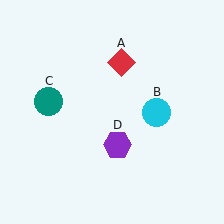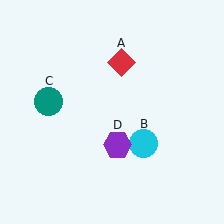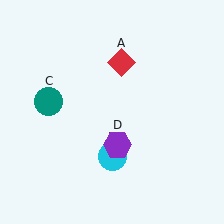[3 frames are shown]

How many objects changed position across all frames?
1 object changed position: cyan circle (object B).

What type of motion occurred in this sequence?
The cyan circle (object B) rotated clockwise around the center of the scene.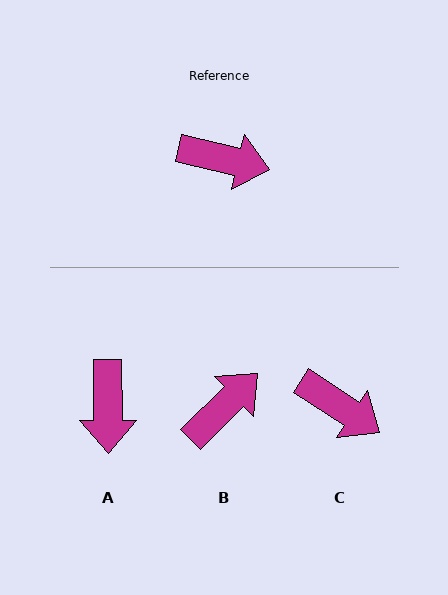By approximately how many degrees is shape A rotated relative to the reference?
Approximately 77 degrees clockwise.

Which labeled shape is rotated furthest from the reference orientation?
A, about 77 degrees away.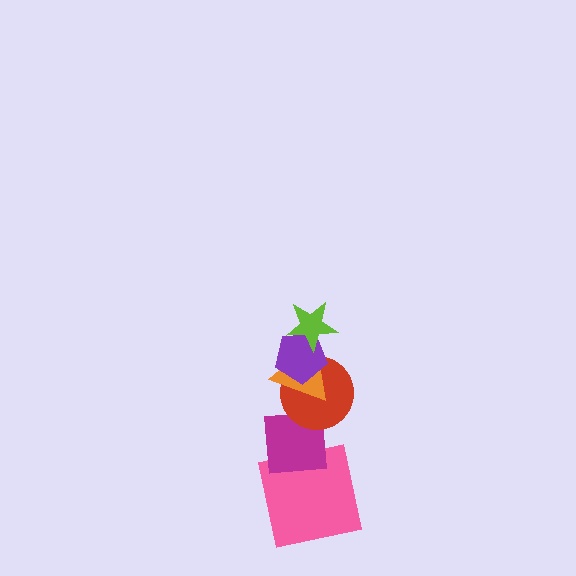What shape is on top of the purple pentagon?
The lime star is on top of the purple pentagon.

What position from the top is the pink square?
The pink square is 6th from the top.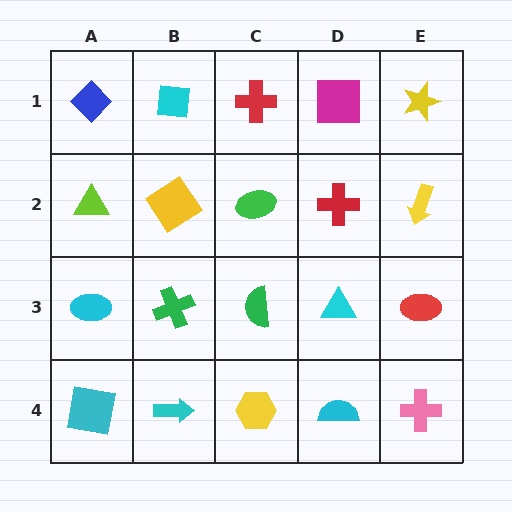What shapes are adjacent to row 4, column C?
A green semicircle (row 3, column C), a cyan arrow (row 4, column B), a cyan semicircle (row 4, column D).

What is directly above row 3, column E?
A yellow arrow.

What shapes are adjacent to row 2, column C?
A red cross (row 1, column C), a green semicircle (row 3, column C), a yellow diamond (row 2, column B), a red cross (row 2, column D).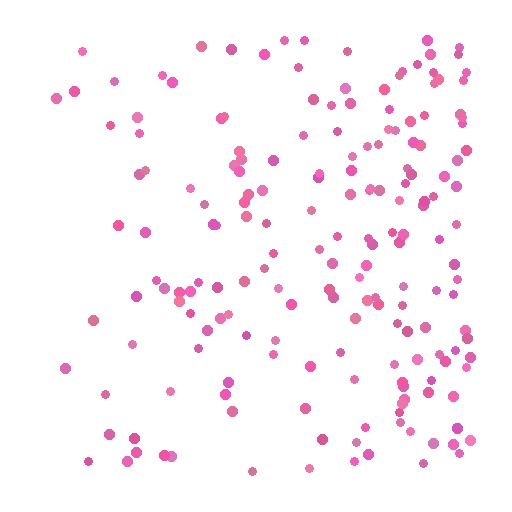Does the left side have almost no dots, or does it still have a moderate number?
Still a moderate number, just noticeably fewer than the right.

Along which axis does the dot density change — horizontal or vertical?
Horizontal.